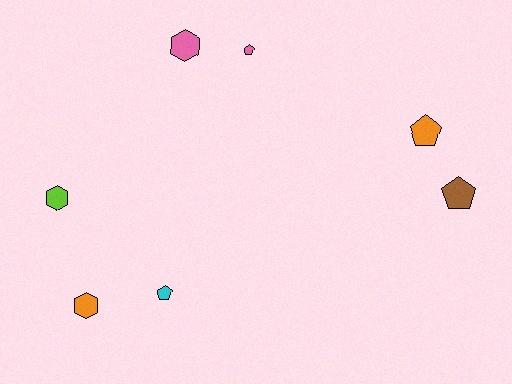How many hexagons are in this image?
There are 3 hexagons.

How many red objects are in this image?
There are no red objects.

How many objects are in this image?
There are 7 objects.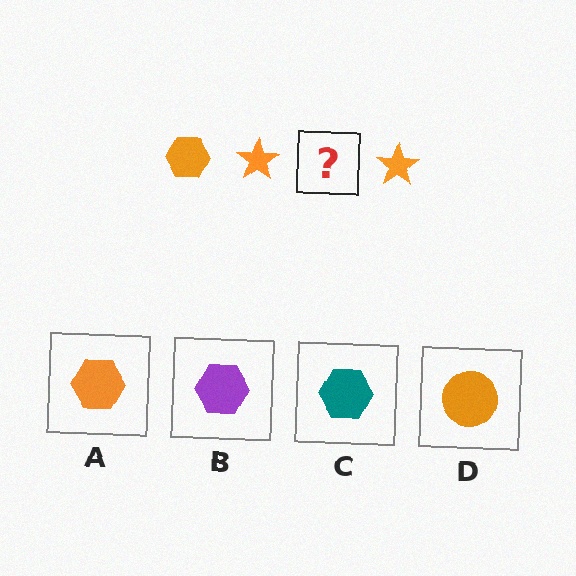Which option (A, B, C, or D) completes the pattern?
A.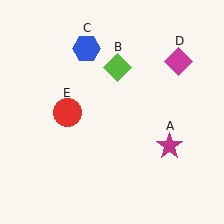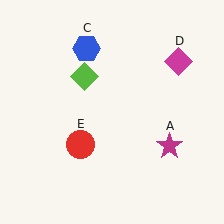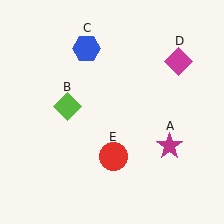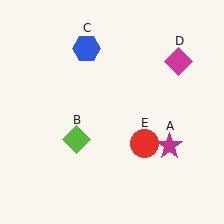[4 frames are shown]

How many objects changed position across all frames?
2 objects changed position: lime diamond (object B), red circle (object E).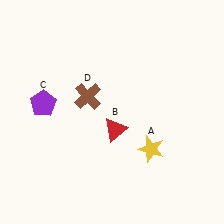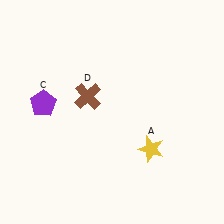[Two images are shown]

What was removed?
The red triangle (B) was removed in Image 2.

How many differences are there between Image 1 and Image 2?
There is 1 difference between the two images.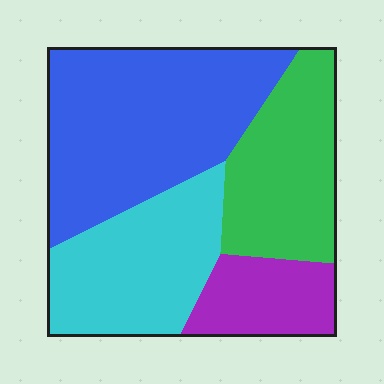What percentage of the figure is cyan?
Cyan takes up between a sixth and a third of the figure.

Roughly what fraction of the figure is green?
Green takes up less than a quarter of the figure.